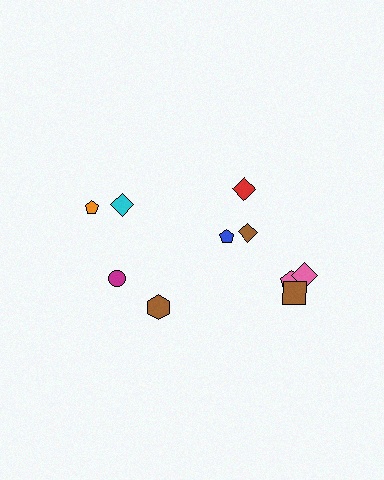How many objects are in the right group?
There are 6 objects.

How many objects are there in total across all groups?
There are 10 objects.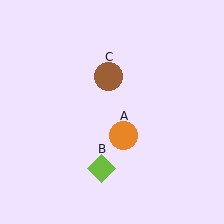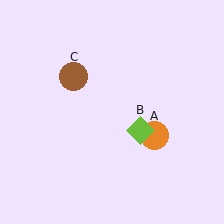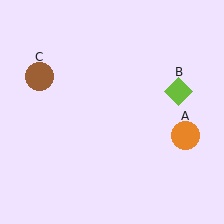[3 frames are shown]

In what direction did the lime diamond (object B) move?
The lime diamond (object B) moved up and to the right.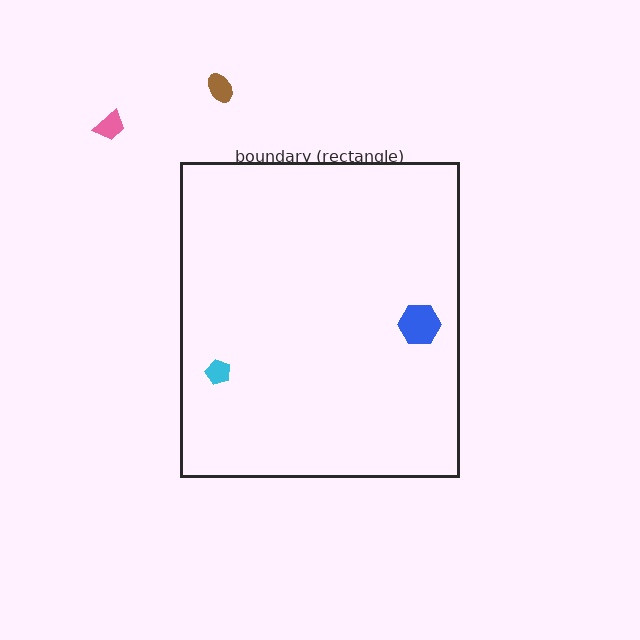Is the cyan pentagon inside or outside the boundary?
Inside.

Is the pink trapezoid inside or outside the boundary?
Outside.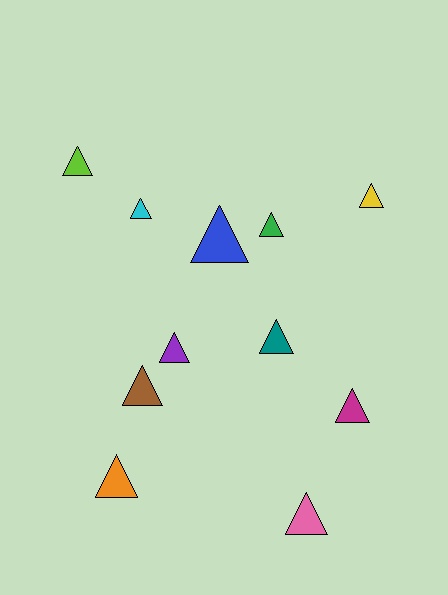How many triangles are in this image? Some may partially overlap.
There are 11 triangles.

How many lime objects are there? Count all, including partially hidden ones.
There is 1 lime object.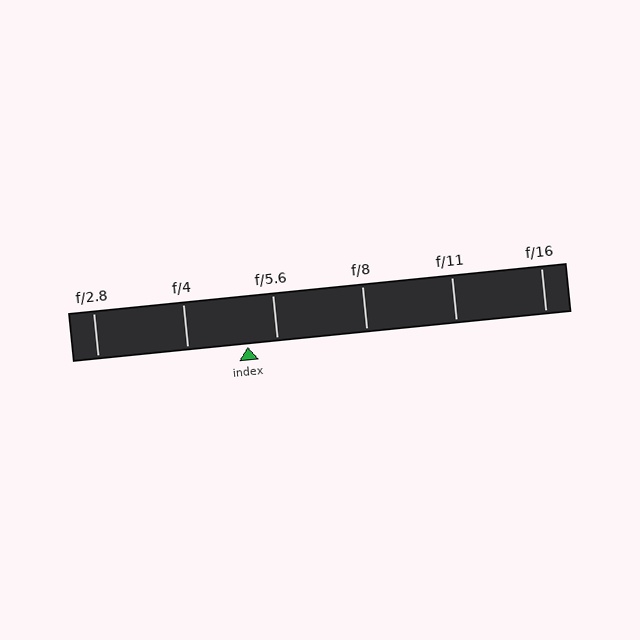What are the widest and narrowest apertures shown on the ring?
The widest aperture shown is f/2.8 and the narrowest is f/16.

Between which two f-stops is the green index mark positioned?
The index mark is between f/4 and f/5.6.